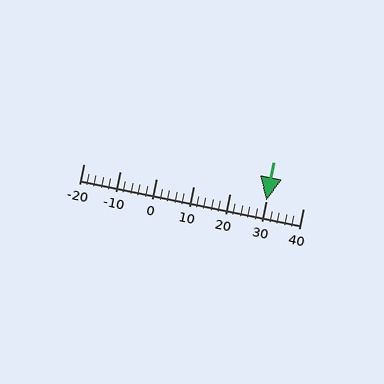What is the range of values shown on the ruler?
The ruler shows values from -20 to 40.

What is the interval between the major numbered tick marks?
The major tick marks are spaced 10 units apart.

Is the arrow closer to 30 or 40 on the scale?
The arrow is closer to 30.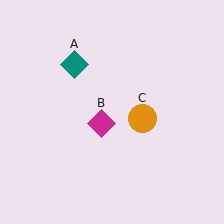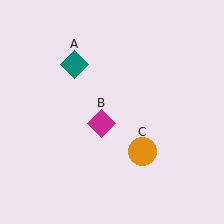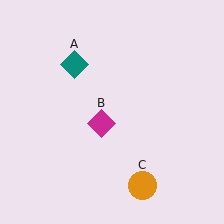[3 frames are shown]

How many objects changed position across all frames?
1 object changed position: orange circle (object C).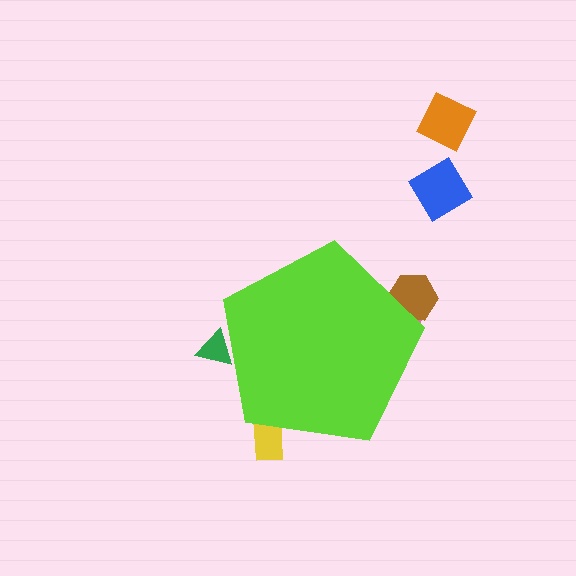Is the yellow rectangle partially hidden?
Yes, the yellow rectangle is partially hidden behind the lime pentagon.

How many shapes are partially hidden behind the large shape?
4 shapes are partially hidden.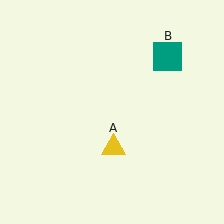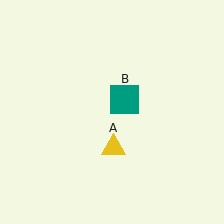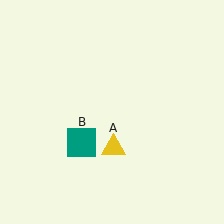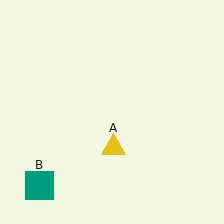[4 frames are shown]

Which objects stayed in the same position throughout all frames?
Yellow triangle (object A) remained stationary.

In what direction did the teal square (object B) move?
The teal square (object B) moved down and to the left.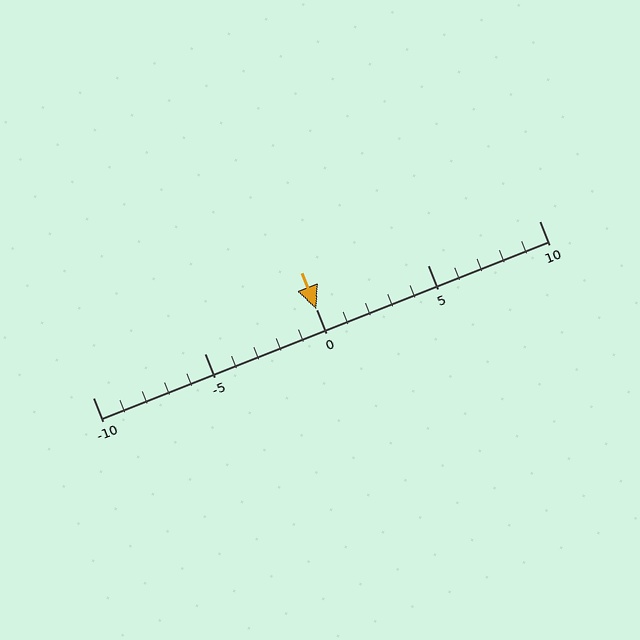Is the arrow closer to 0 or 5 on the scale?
The arrow is closer to 0.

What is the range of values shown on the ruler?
The ruler shows values from -10 to 10.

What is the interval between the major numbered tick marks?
The major tick marks are spaced 5 units apart.